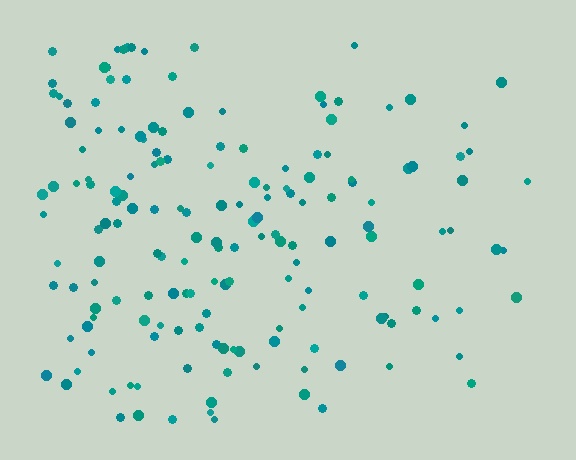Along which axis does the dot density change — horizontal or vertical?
Horizontal.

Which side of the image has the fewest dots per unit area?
The right.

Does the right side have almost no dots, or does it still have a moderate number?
Still a moderate number, just noticeably fewer than the left.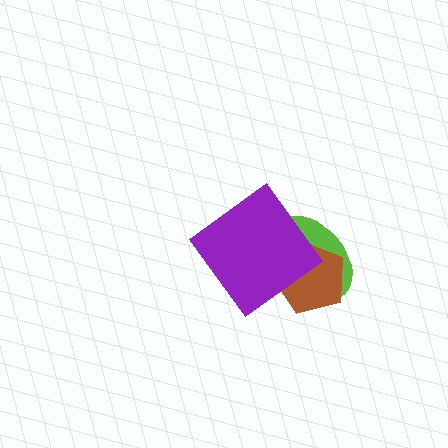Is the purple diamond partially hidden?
No, no other shape covers it.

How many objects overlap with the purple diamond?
2 objects overlap with the purple diamond.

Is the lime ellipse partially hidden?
Yes, it is partially covered by another shape.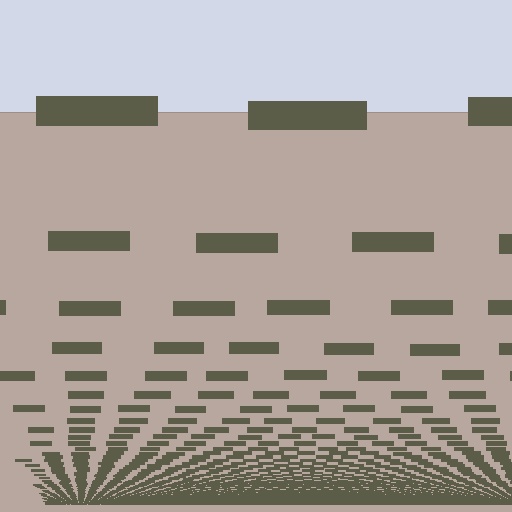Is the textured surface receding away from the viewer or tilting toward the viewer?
The surface appears to tilt toward the viewer. Texture elements get larger and sparser toward the top.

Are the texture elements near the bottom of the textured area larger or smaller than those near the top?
Smaller. The gradient is inverted — elements near the bottom are smaller and denser.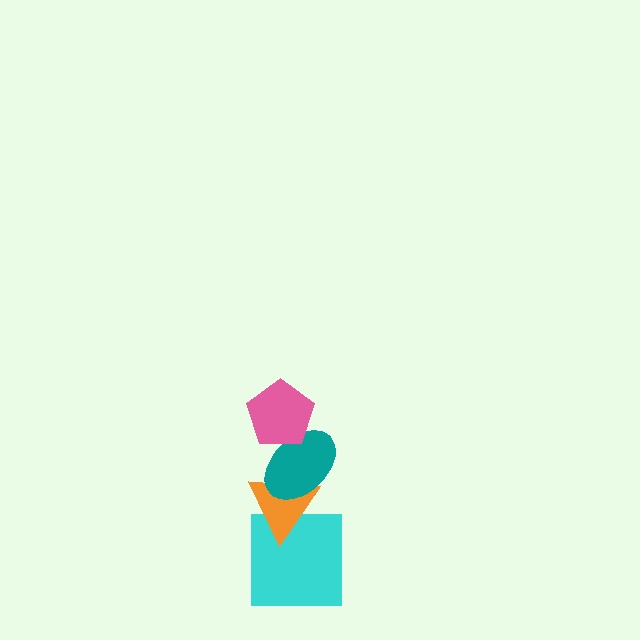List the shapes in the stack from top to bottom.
From top to bottom: the pink pentagon, the teal ellipse, the orange triangle, the cyan square.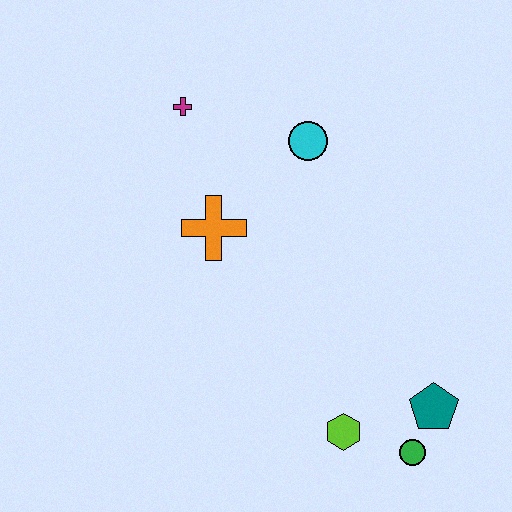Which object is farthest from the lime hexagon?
The magenta cross is farthest from the lime hexagon.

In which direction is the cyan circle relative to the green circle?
The cyan circle is above the green circle.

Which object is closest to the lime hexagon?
The green circle is closest to the lime hexagon.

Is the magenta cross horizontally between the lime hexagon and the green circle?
No